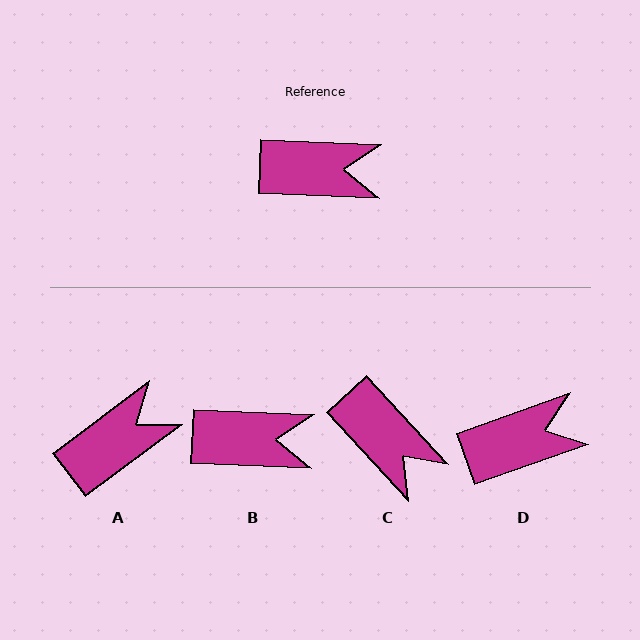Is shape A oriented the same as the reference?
No, it is off by about 39 degrees.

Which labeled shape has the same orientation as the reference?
B.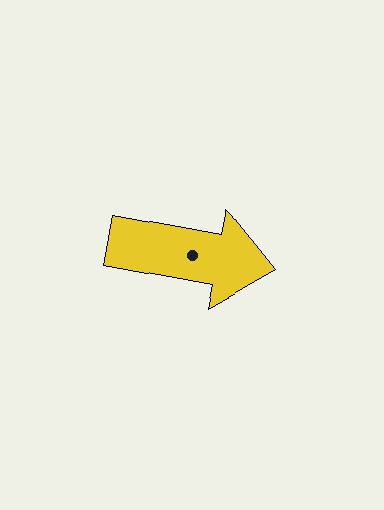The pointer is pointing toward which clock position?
Roughly 3 o'clock.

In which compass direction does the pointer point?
East.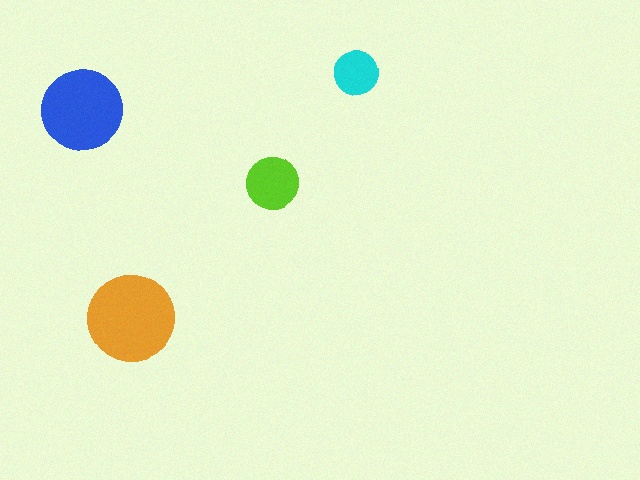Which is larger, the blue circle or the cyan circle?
The blue one.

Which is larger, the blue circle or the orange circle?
The orange one.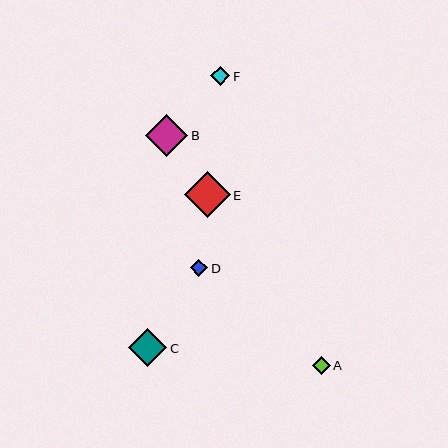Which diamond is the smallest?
Diamond D is the smallest with a size of approximately 18 pixels.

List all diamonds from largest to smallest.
From largest to smallest: E, B, C, F, A, D.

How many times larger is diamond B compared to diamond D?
Diamond B is approximately 2.4 times the size of diamond D.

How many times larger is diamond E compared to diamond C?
Diamond E is approximately 1.2 times the size of diamond C.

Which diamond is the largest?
Diamond E is the largest with a size of approximately 46 pixels.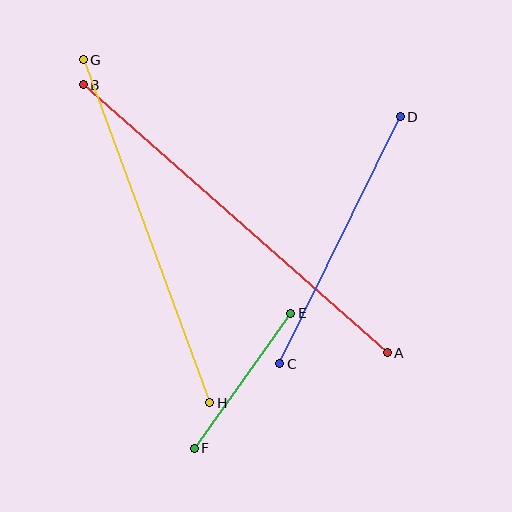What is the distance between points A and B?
The distance is approximately 405 pixels.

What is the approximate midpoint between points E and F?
The midpoint is at approximately (243, 381) pixels.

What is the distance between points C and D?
The distance is approximately 275 pixels.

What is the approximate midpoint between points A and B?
The midpoint is at approximately (235, 219) pixels.